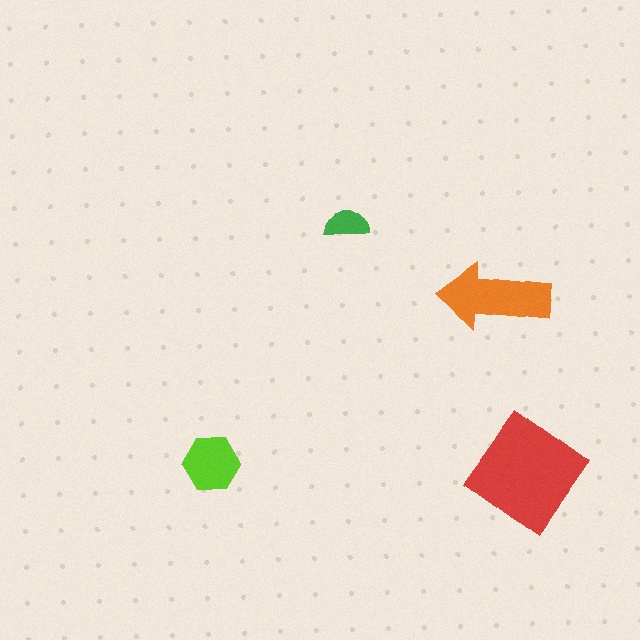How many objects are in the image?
There are 4 objects in the image.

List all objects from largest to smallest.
The red diamond, the orange arrow, the lime hexagon, the green semicircle.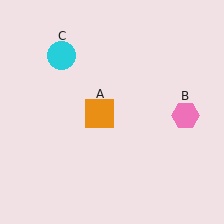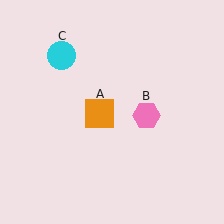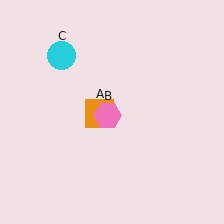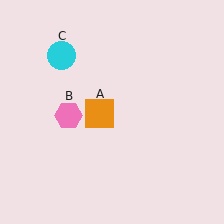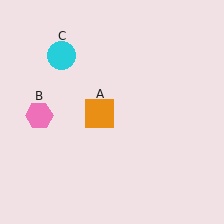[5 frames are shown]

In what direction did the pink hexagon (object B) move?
The pink hexagon (object B) moved left.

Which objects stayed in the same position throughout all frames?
Orange square (object A) and cyan circle (object C) remained stationary.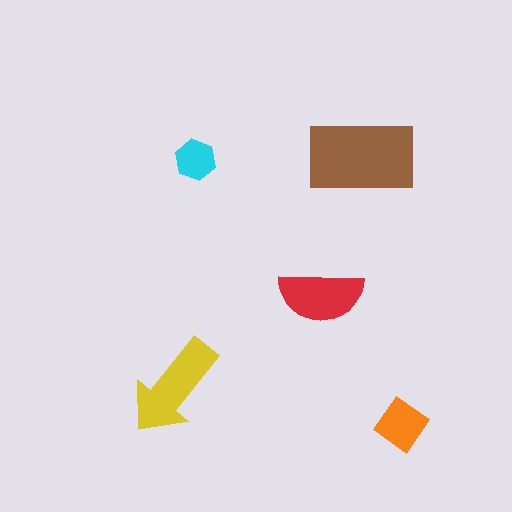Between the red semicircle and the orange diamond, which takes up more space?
The red semicircle.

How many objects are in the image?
There are 5 objects in the image.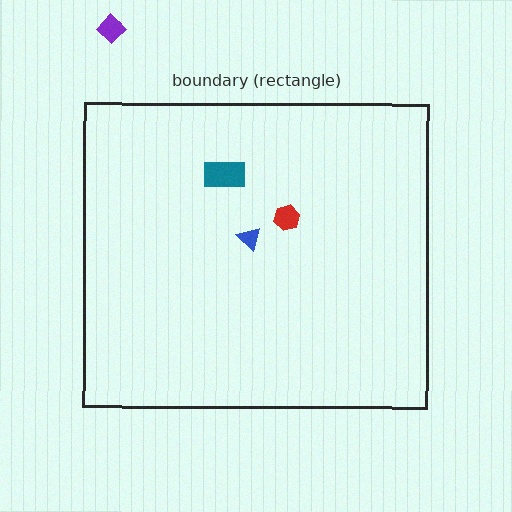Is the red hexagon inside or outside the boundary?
Inside.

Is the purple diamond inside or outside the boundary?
Outside.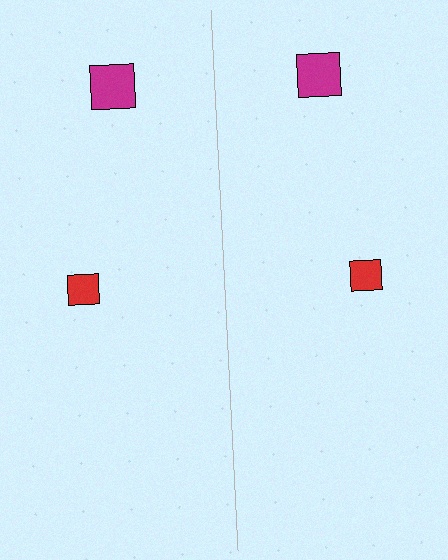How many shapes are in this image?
There are 4 shapes in this image.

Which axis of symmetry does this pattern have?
The pattern has a vertical axis of symmetry running through the center of the image.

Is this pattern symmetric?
Yes, this pattern has bilateral (reflection) symmetry.